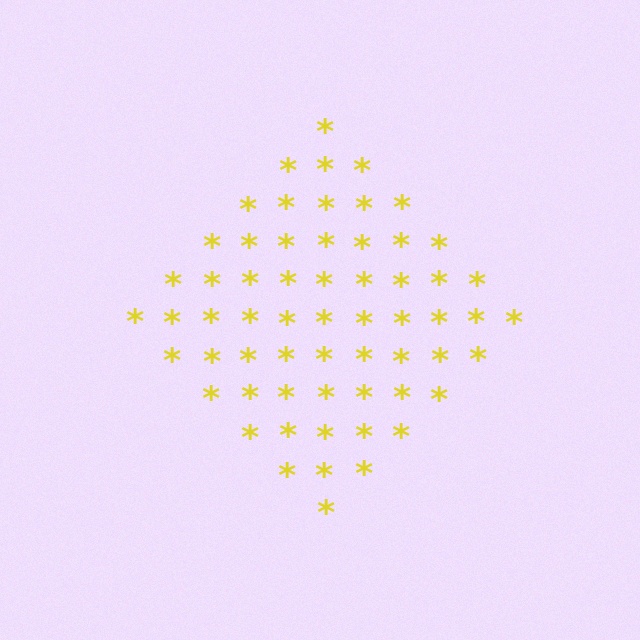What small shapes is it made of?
It is made of small asterisks.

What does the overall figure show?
The overall figure shows a diamond.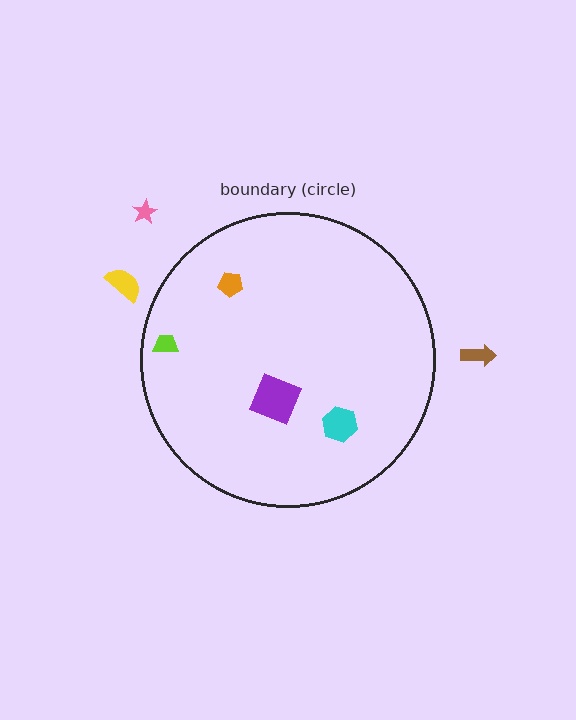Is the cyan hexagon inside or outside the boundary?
Inside.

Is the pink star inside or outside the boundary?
Outside.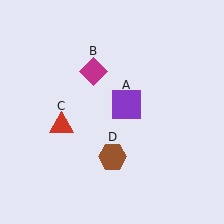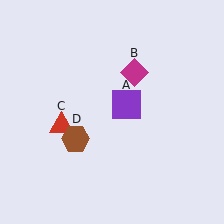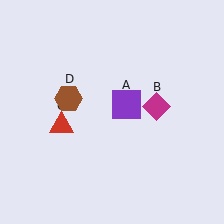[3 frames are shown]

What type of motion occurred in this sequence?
The magenta diamond (object B), brown hexagon (object D) rotated clockwise around the center of the scene.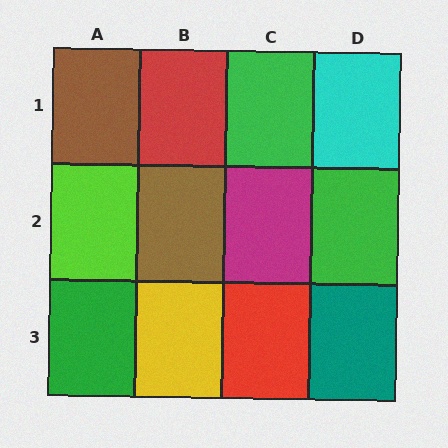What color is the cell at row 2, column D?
Green.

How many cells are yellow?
1 cell is yellow.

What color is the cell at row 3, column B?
Yellow.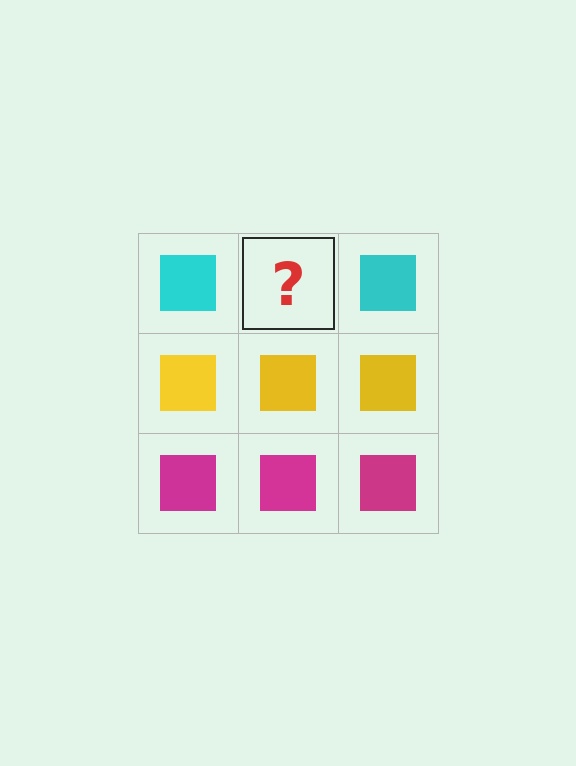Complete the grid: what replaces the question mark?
The question mark should be replaced with a cyan square.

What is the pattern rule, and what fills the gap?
The rule is that each row has a consistent color. The gap should be filled with a cyan square.